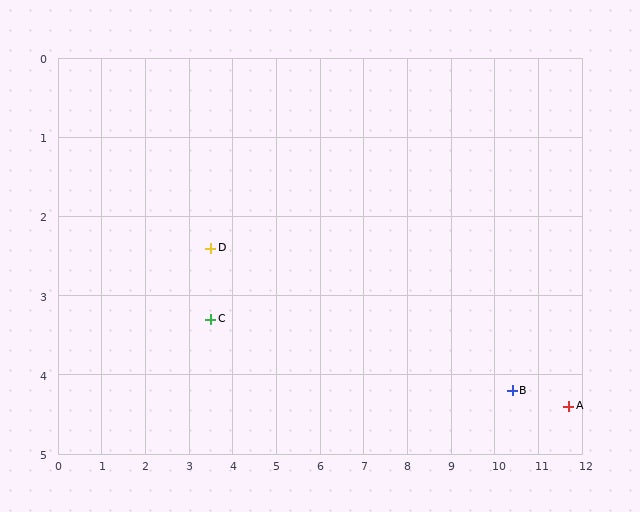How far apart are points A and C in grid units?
Points A and C are about 8.3 grid units apart.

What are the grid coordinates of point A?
Point A is at approximately (11.7, 4.4).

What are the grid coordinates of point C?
Point C is at approximately (3.5, 3.3).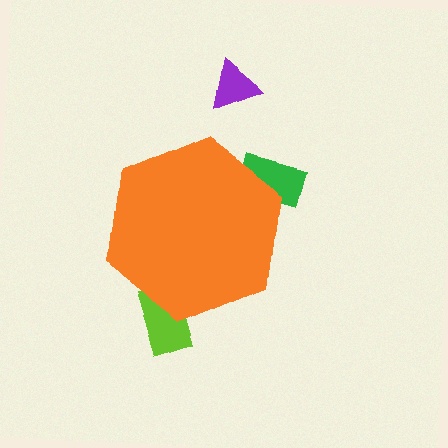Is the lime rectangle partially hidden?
Yes, the lime rectangle is partially hidden behind the orange hexagon.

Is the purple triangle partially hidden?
No, the purple triangle is fully visible.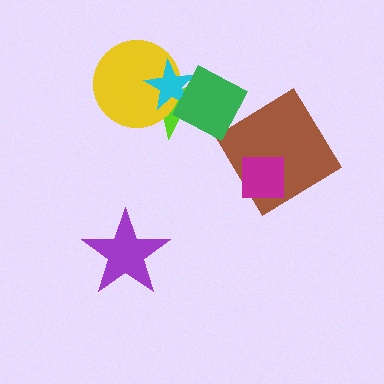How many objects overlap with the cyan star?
3 objects overlap with the cyan star.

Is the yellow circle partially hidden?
Yes, it is partially covered by another shape.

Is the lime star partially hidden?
Yes, it is partially covered by another shape.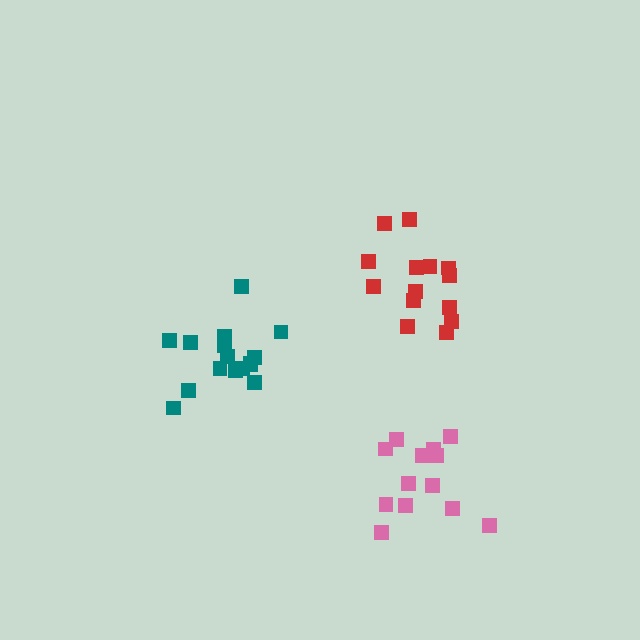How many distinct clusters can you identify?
There are 3 distinct clusters.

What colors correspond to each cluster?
The clusters are colored: teal, red, pink.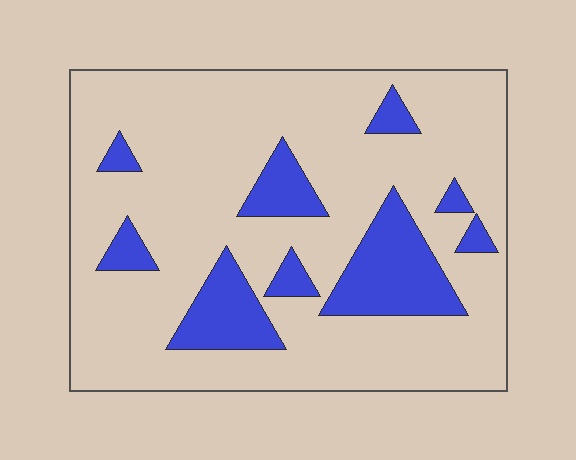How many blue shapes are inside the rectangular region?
9.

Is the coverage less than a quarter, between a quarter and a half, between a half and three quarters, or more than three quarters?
Less than a quarter.